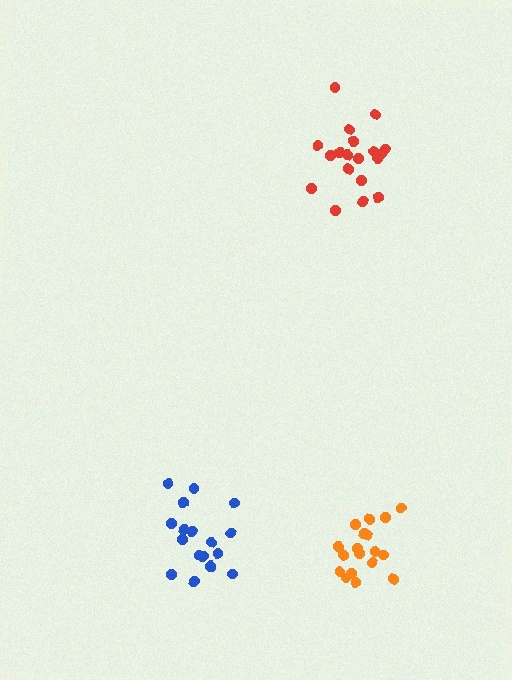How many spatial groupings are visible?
There are 3 spatial groupings.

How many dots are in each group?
Group 1: 19 dots, Group 2: 18 dots, Group 3: 18 dots (55 total).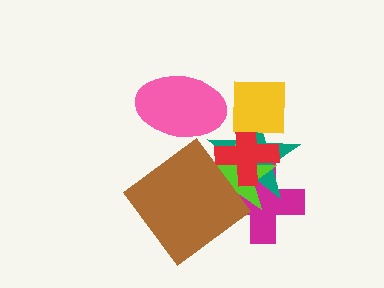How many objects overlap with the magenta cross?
4 objects overlap with the magenta cross.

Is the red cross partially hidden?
Yes, it is partially covered by another shape.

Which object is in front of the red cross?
The yellow square is in front of the red cross.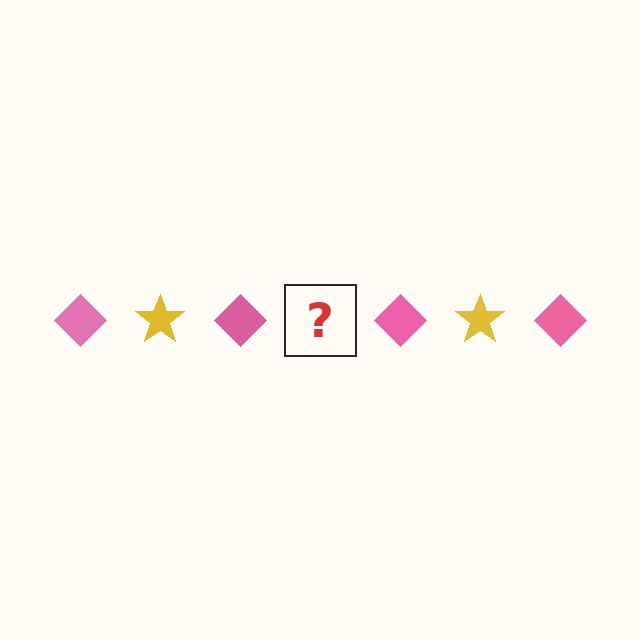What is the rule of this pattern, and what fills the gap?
The rule is that the pattern alternates between pink diamond and yellow star. The gap should be filled with a yellow star.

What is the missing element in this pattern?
The missing element is a yellow star.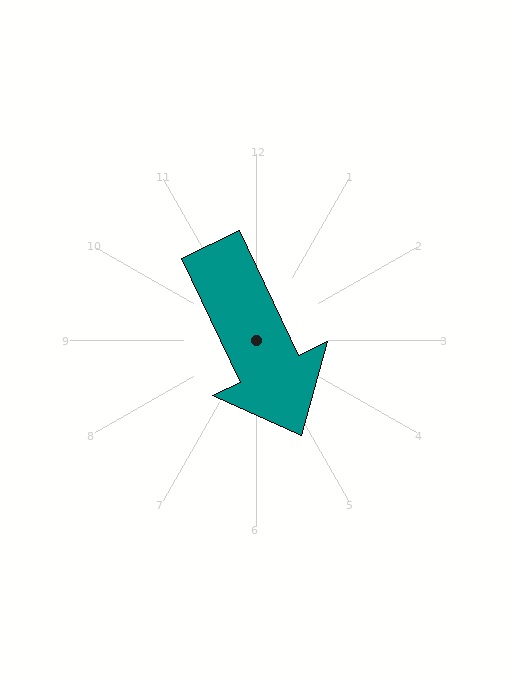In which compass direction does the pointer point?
Southeast.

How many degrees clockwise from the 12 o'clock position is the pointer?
Approximately 155 degrees.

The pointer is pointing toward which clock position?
Roughly 5 o'clock.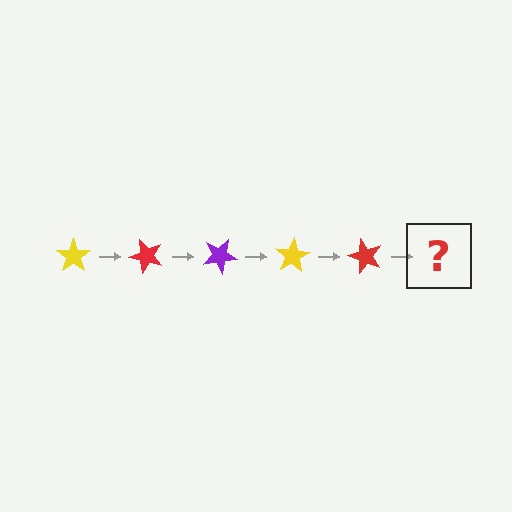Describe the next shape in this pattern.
It should be a purple star, rotated 250 degrees from the start.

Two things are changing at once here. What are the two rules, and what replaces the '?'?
The two rules are that it rotates 50 degrees each step and the color cycles through yellow, red, and purple. The '?' should be a purple star, rotated 250 degrees from the start.